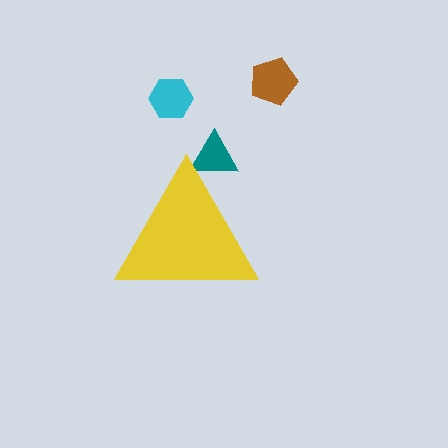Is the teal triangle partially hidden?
Yes, the teal triangle is partially hidden behind the yellow triangle.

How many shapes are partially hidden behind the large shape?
1 shape is partially hidden.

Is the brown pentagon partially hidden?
No, the brown pentagon is fully visible.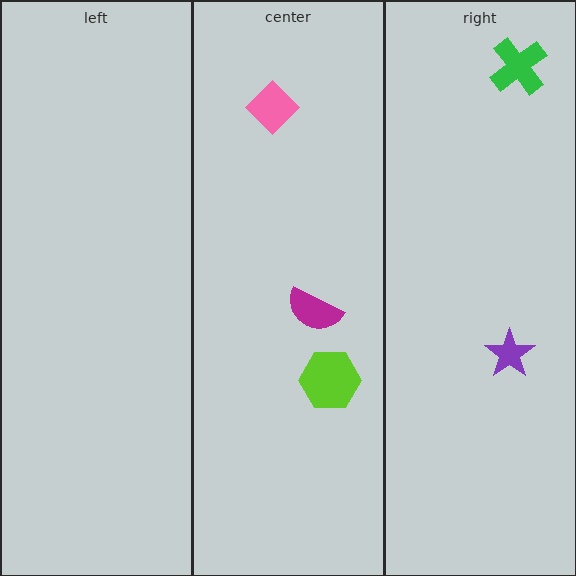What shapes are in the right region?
The purple star, the green cross.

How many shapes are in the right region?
2.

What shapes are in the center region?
The lime hexagon, the pink diamond, the magenta semicircle.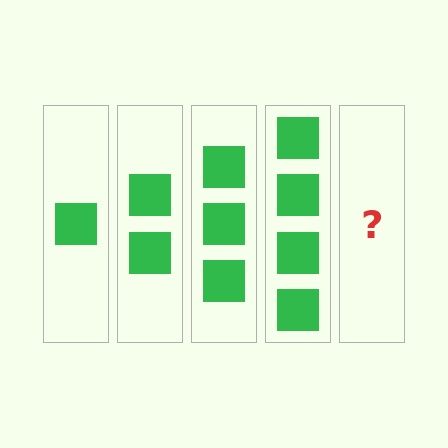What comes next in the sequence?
The next element should be 5 squares.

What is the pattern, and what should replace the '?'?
The pattern is that each step adds one more square. The '?' should be 5 squares.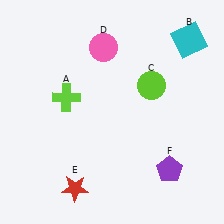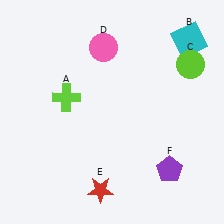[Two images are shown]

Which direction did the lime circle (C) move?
The lime circle (C) moved right.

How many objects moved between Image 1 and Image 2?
2 objects moved between the two images.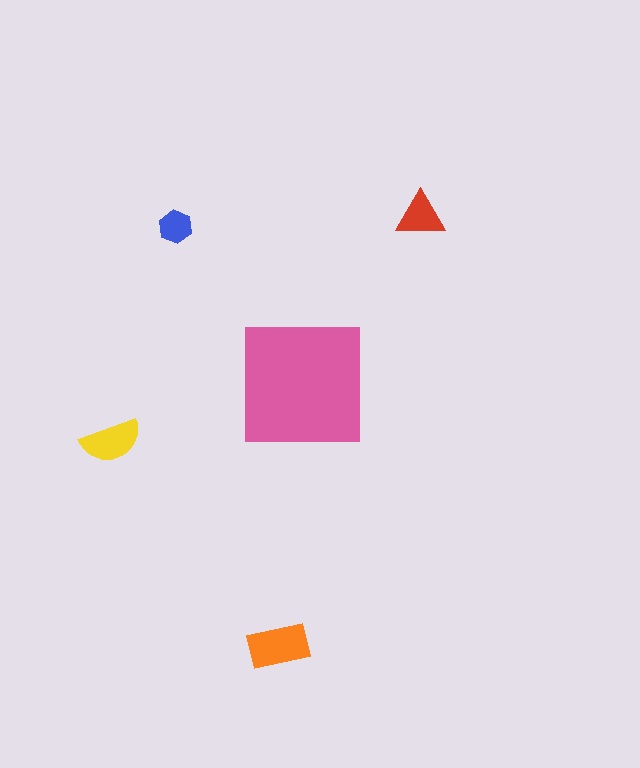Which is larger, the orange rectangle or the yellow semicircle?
The orange rectangle.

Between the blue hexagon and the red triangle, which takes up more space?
The red triangle.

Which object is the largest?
The pink square.